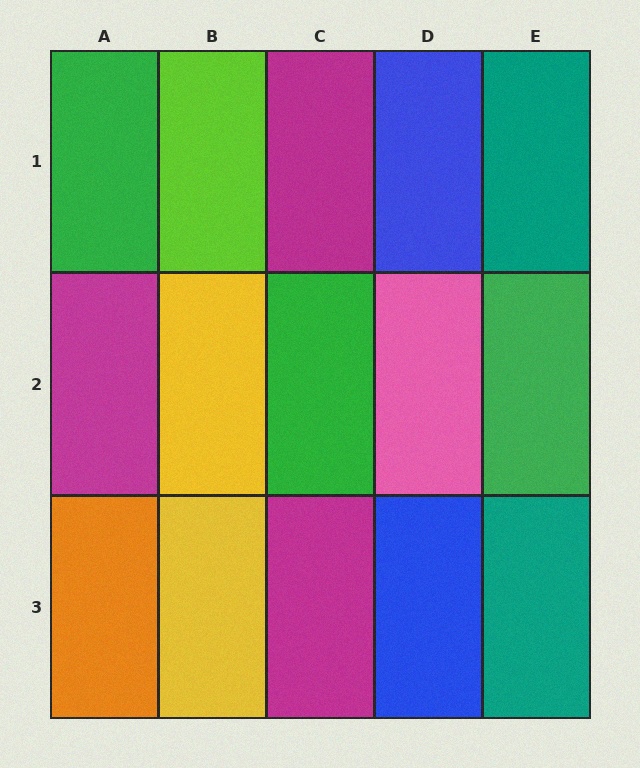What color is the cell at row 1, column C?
Magenta.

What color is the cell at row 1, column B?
Lime.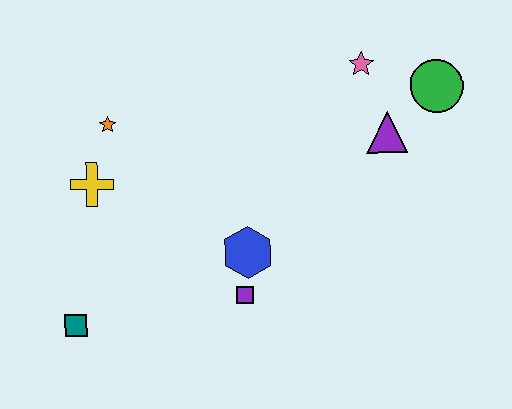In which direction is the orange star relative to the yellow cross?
The orange star is above the yellow cross.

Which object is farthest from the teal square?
The green circle is farthest from the teal square.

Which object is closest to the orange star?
The yellow cross is closest to the orange star.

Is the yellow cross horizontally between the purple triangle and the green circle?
No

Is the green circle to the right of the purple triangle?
Yes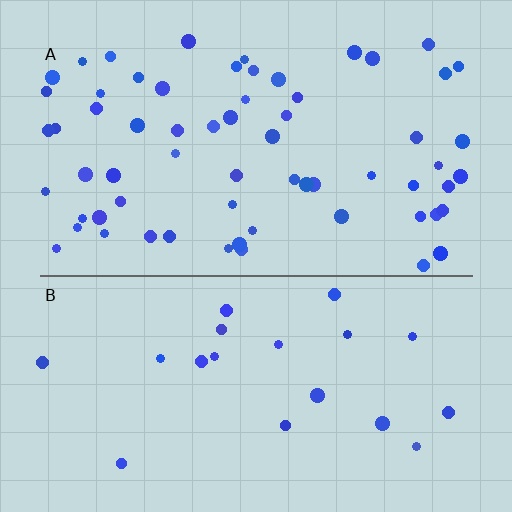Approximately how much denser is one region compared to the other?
Approximately 3.2× — region A over region B.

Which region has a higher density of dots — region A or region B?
A (the top).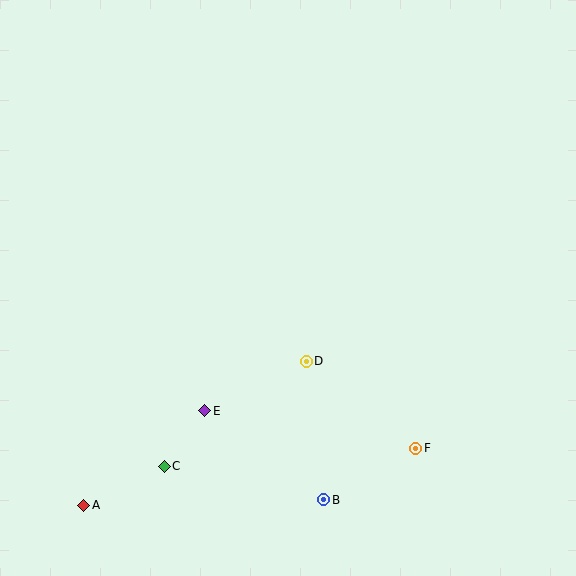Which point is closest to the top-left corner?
Point E is closest to the top-left corner.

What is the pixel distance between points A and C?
The distance between A and C is 90 pixels.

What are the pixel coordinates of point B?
Point B is at (324, 500).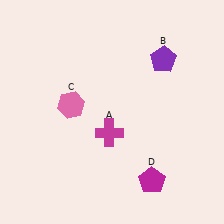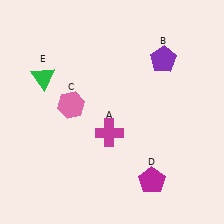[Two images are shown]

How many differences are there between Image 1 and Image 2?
There is 1 difference between the two images.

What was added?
A green triangle (E) was added in Image 2.